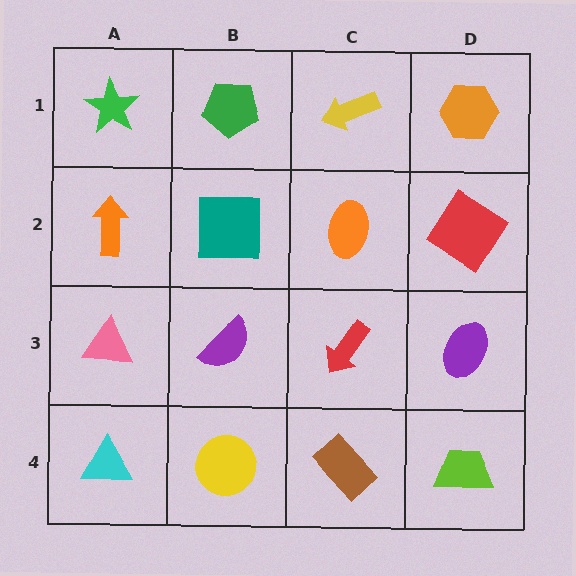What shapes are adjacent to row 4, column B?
A purple semicircle (row 3, column B), a cyan triangle (row 4, column A), a brown rectangle (row 4, column C).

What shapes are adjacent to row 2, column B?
A green pentagon (row 1, column B), a purple semicircle (row 3, column B), an orange arrow (row 2, column A), an orange ellipse (row 2, column C).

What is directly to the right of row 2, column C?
A red diamond.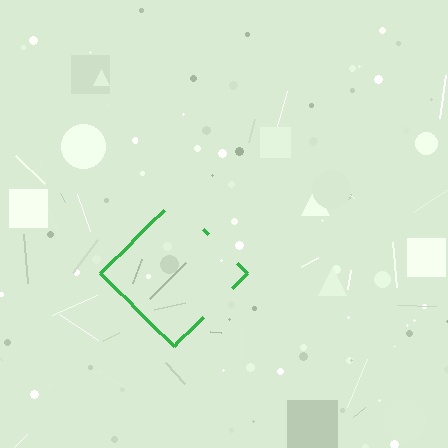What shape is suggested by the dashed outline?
The dashed outline suggests a diamond.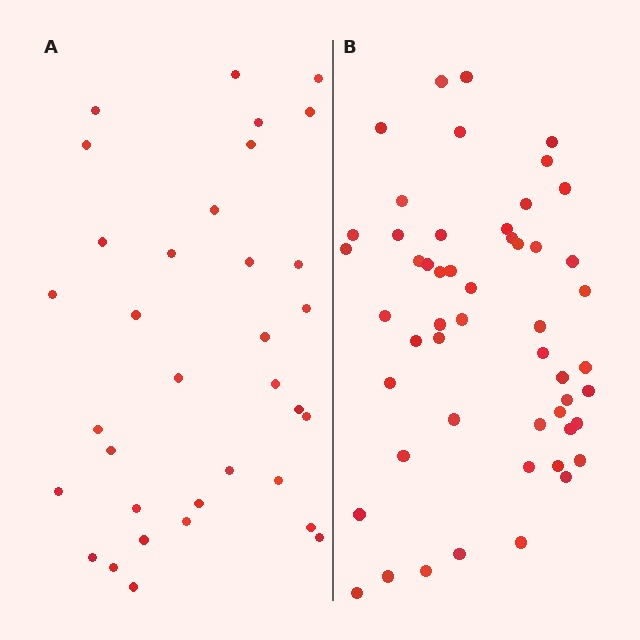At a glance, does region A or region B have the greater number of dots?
Region B (the right region) has more dots.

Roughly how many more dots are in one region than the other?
Region B has approximately 20 more dots than region A.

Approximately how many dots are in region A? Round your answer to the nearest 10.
About 30 dots. (The exact count is 34, which rounds to 30.)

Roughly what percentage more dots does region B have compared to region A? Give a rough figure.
About 55% more.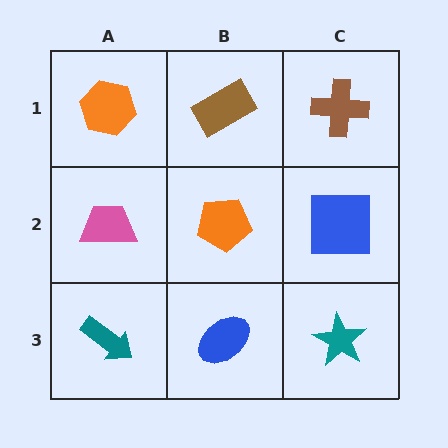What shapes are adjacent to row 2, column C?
A brown cross (row 1, column C), a teal star (row 3, column C), an orange pentagon (row 2, column B).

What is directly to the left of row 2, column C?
An orange pentagon.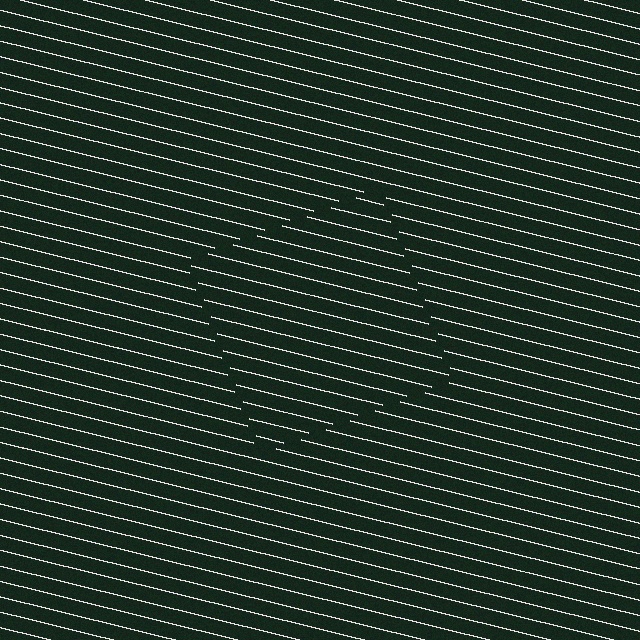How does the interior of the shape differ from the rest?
The interior of the shape contains the same grating, shifted by half a period — the contour is defined by the phase discontinuity where line-ends from the inner and outer gratings abut.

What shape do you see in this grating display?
An illusory square. The interior of the shape contains the same grating, shifted by half a period — the contour is defined by the phase discontinuity where line-ends from the inner and outer gratings abut.